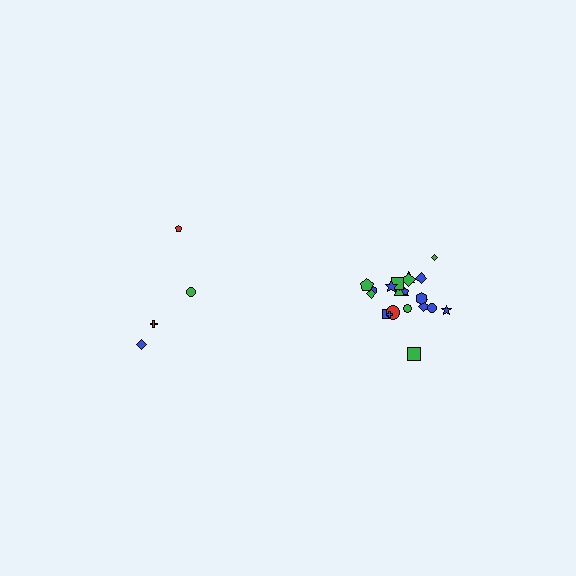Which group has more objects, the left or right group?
The right group.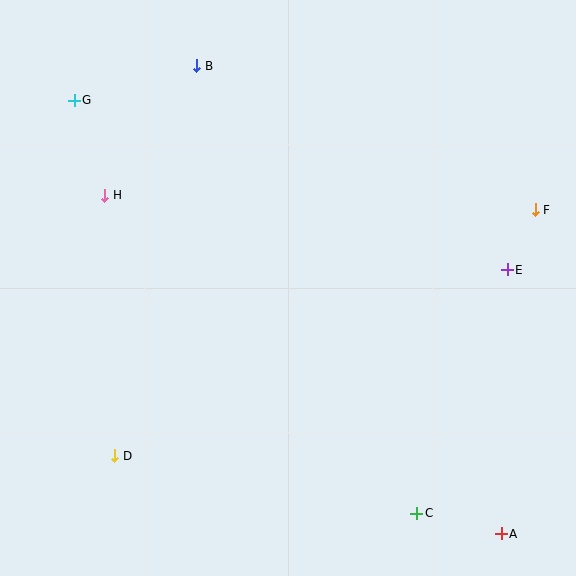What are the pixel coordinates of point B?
Point B is at (197, 66).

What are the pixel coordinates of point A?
Point A is at (501, 534).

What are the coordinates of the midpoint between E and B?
The midpoint between E and B is at (352, 168).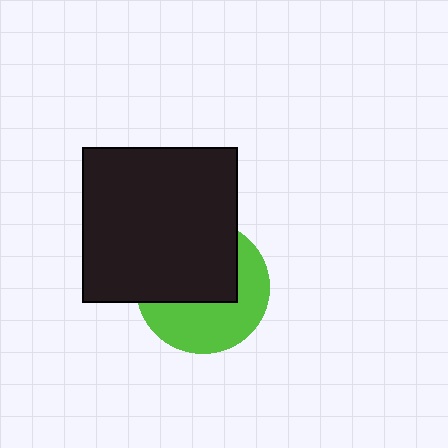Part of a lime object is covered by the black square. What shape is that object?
It is a circle.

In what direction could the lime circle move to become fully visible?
The lime circle could move down. That would shift it out from behind the black square entirely.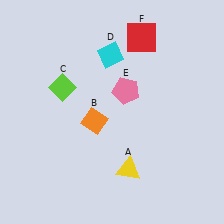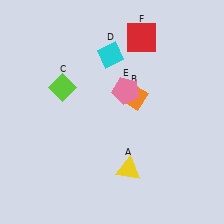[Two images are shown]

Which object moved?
The orange diamond (B) moved right.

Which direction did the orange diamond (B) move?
The orange diamond (B) moved right.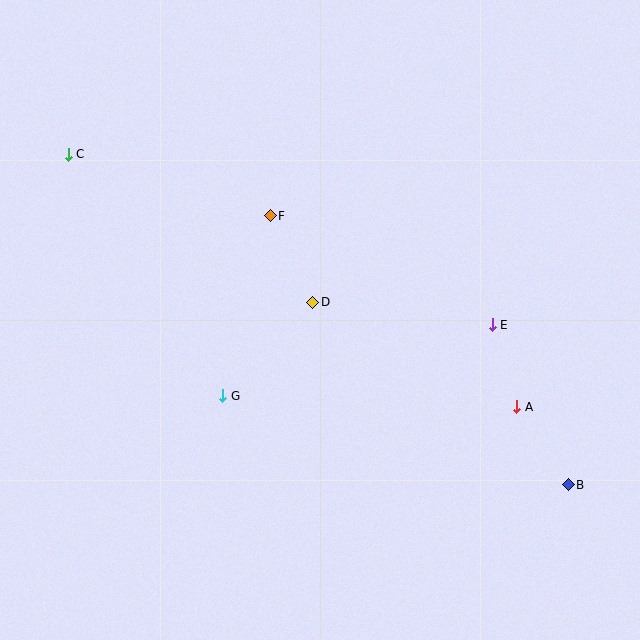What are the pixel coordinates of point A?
Point A is at (517, 407).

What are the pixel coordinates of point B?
Point B is at (568, 485).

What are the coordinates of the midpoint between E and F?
The midpoint between E and F is at (381, 270).